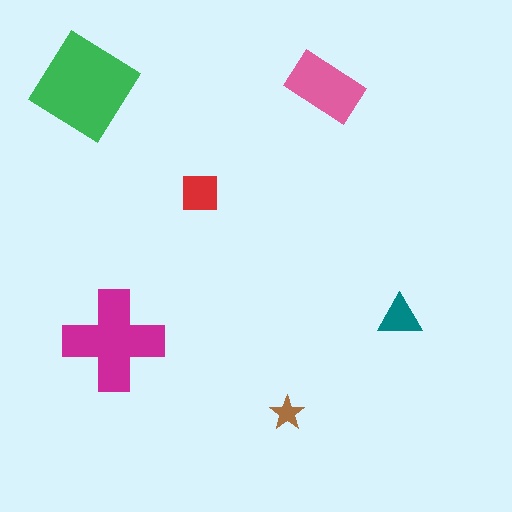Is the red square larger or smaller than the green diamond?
Smaller.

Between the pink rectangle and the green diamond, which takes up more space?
The green diamond.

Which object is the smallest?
The brown star.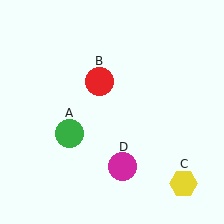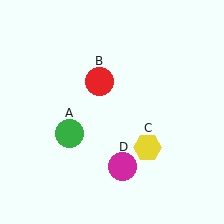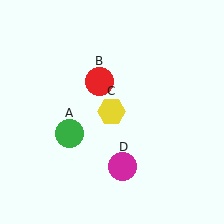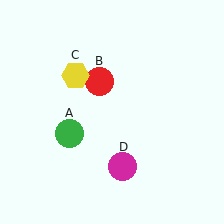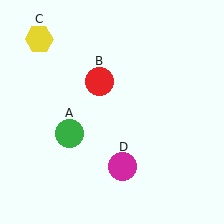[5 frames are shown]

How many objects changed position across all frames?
1 object changed position: yellow hexagon (object C).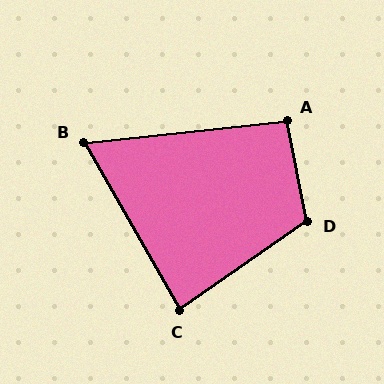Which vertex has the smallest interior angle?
B, at approximately 66 degrees.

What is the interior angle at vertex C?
Approximately 85 degrees (acute).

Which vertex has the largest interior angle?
D, at approximately 114 degrees.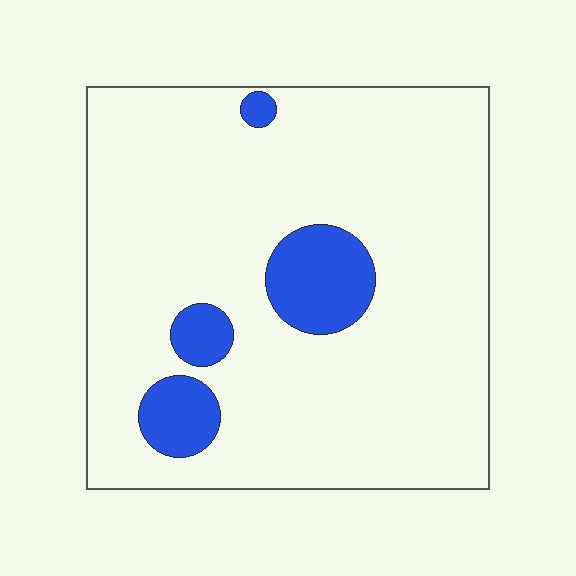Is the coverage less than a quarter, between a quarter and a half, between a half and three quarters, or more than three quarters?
Less than a quarter.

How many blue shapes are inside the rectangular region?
4.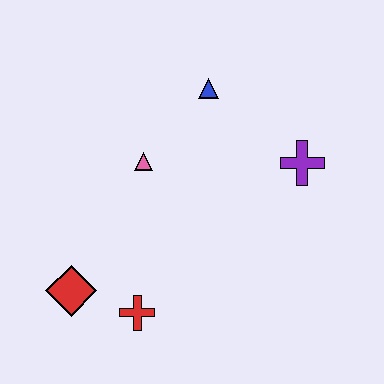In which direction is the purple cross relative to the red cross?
The purple cross is to the right of the red cross.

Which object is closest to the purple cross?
The blue triangle is closest to the purple cross.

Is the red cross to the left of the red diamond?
No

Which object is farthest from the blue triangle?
The red diamond is farthest from the blue triangle.